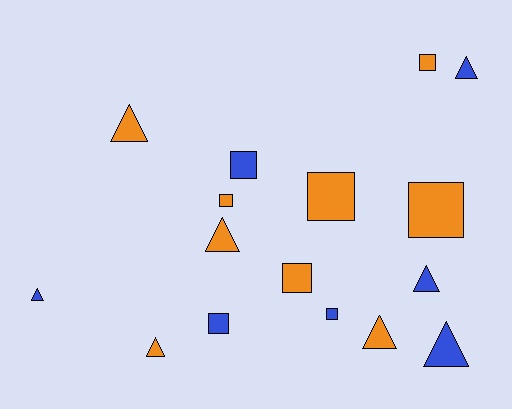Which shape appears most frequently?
Triangle, with 8 objects.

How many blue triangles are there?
There are 4 blue triangles.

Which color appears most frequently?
Orange, with 9 objects.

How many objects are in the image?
There are 16 objects.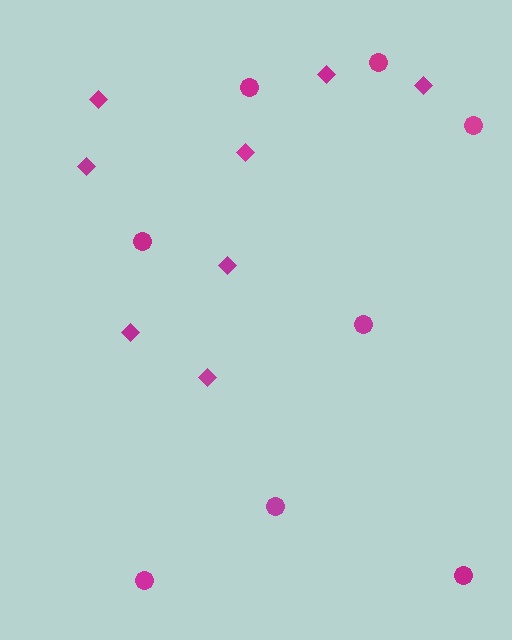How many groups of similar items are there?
There are 2 groups: one group of circles (8) and one group of diamonds (8).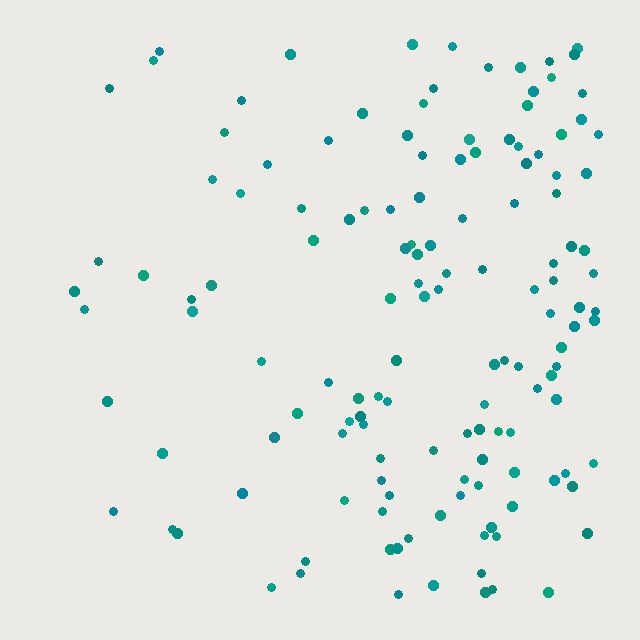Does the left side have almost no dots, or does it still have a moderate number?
Still a moderate number, just noticeably fewer than the right.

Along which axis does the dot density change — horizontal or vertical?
Horizontal.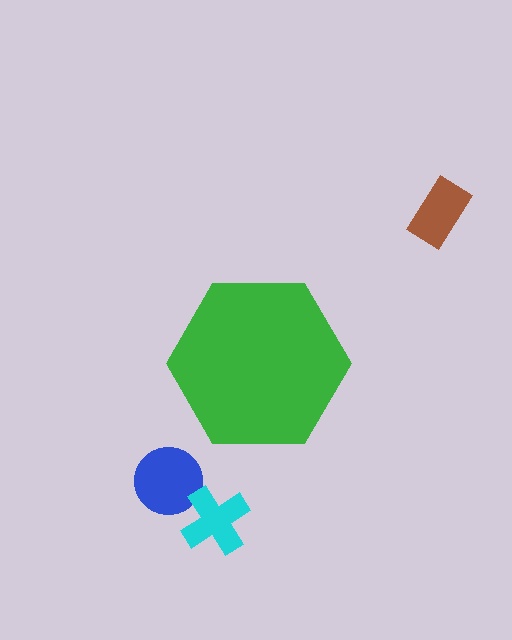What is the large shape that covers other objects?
A green hexagon.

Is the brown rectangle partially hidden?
No, the brown rectangle is fully visible.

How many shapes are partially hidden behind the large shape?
0 shapes are partially hidden.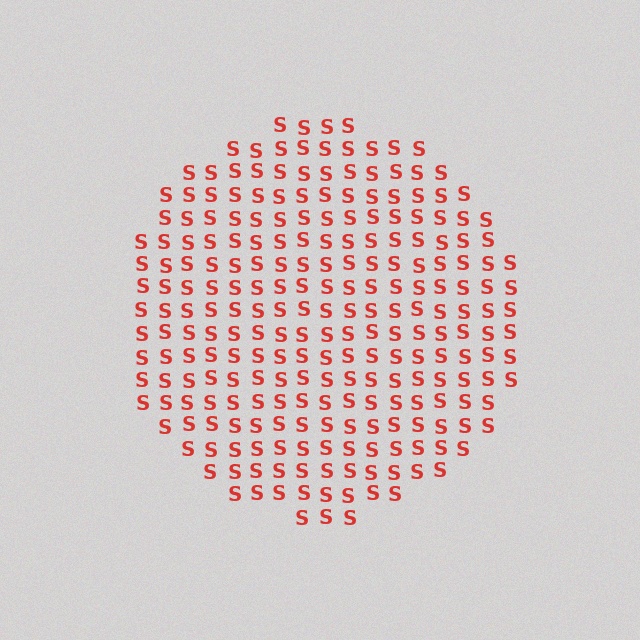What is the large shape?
The large shape is a circle.